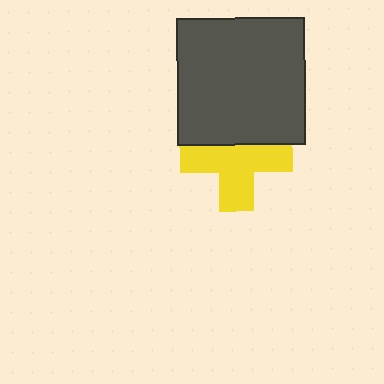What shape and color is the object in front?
The object in front is a dark gray square.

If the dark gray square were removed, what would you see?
You would see the complete yellow cross.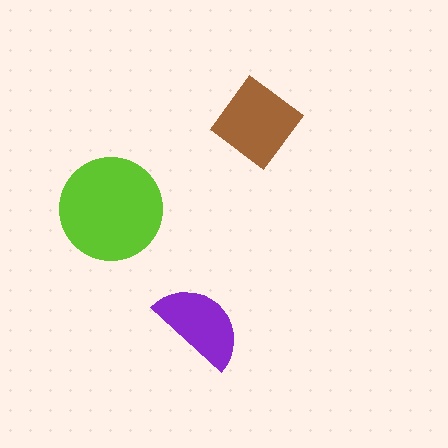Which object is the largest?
The lime circle.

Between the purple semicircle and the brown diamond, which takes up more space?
The brown diamond.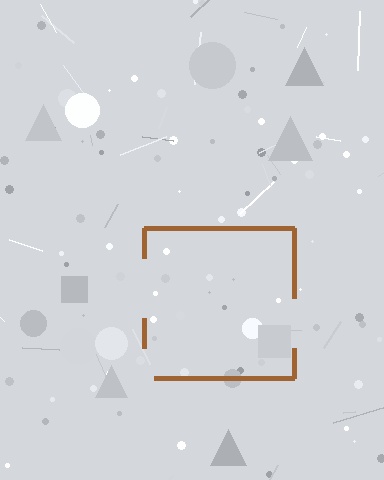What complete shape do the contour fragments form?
The contour fragments form a square.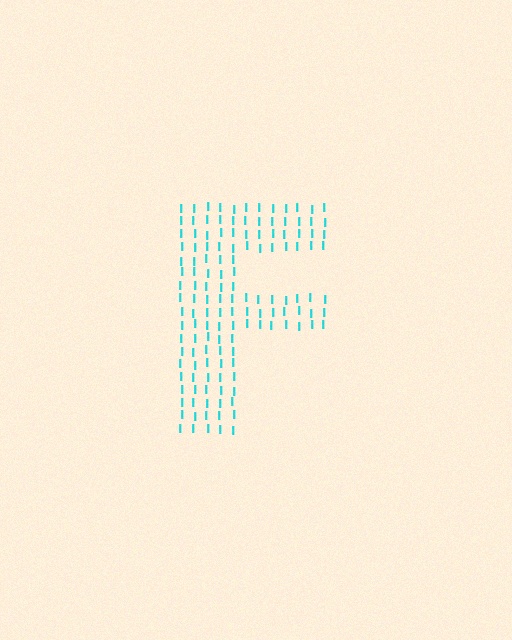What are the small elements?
The small elements are letter I's.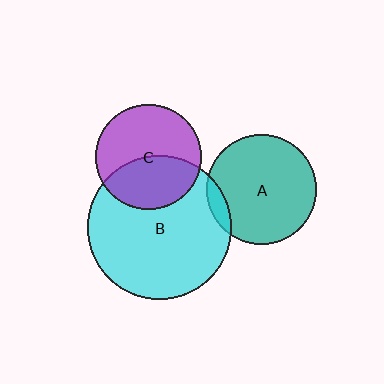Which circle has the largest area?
Circle B (cyan).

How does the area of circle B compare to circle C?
Approximately 1.9 times.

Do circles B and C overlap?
Yes.